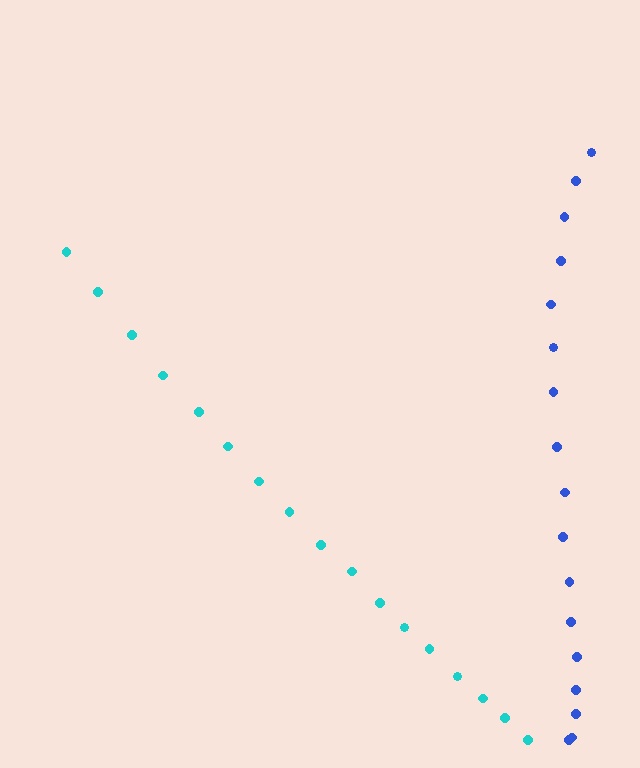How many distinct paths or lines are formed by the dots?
There are 2 distinct paths.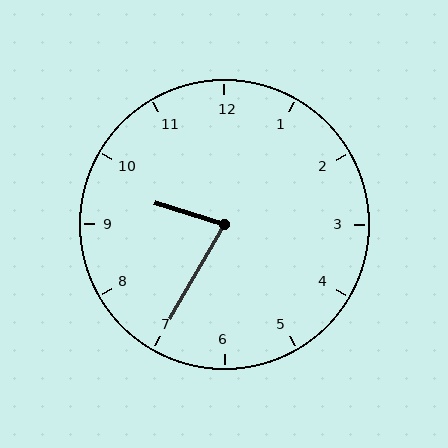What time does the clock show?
9:35.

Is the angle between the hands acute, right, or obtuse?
It is acute.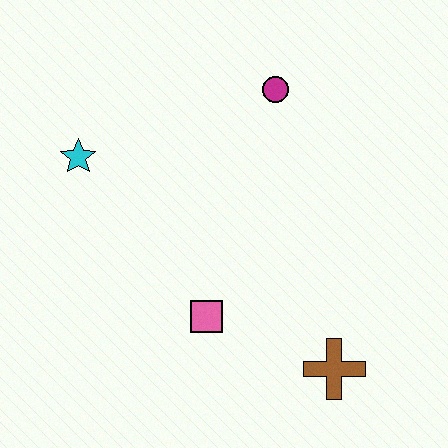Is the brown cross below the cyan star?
Yes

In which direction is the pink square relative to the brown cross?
The pink square is to the left of the brown cross.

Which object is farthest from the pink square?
The magenta circle is farthest from the pink square.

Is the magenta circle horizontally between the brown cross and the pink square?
Yes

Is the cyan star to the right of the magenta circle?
No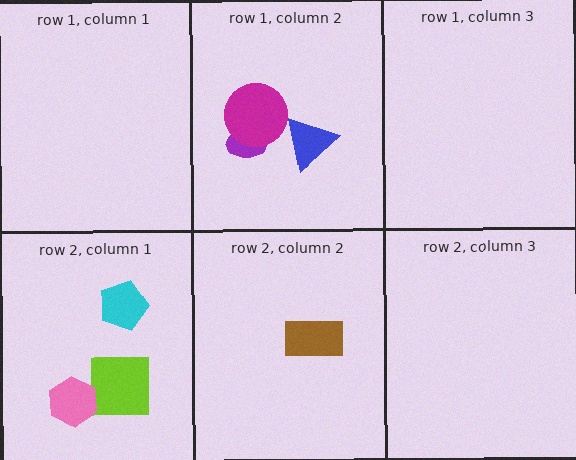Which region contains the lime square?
The row 2, column 1 region.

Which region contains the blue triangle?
The row 1, column 2 region.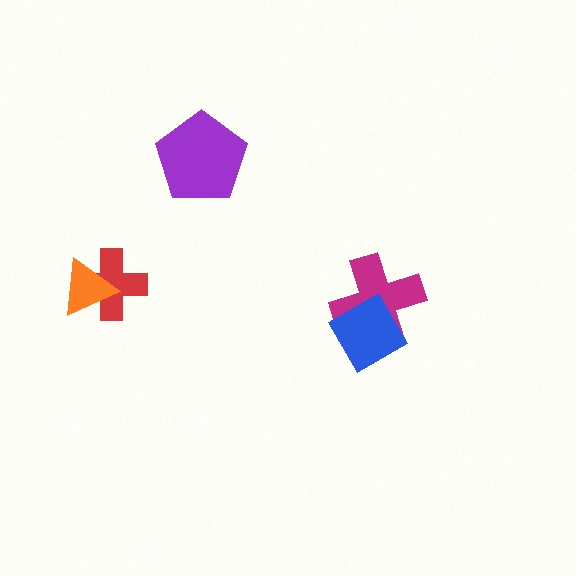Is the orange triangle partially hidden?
No, no other shape covers it.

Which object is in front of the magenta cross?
The blue square is in front of the magenta cross.